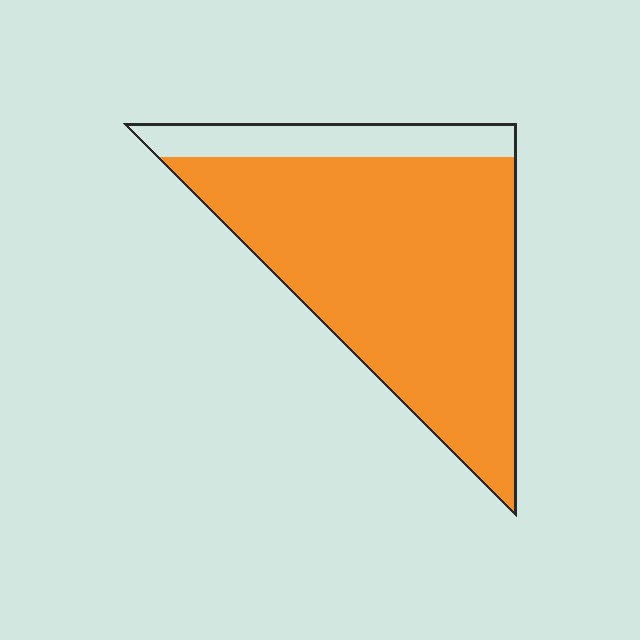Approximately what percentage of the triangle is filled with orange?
Approximately 85%.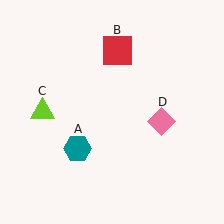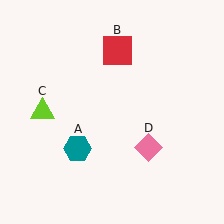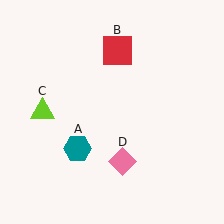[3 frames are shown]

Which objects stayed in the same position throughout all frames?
Teal hexagon (object A) and red square (object B) and lime triangle (object C) remained stationary.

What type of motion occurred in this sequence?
The pink diamond (object D) rotated clockwise around the center of the scene.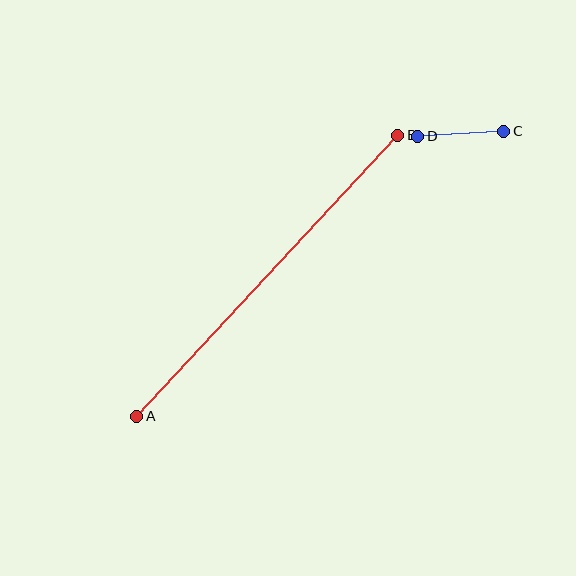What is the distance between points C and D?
The distance is approximately 86 pixels.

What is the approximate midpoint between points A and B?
The midpoint is at approximately (267, 276) pixels.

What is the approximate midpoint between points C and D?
The midpoint is at approximately (461, 134) pixels.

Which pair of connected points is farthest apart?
Points A and B are farthest apart.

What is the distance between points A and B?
The distance is approximately 384 pixels.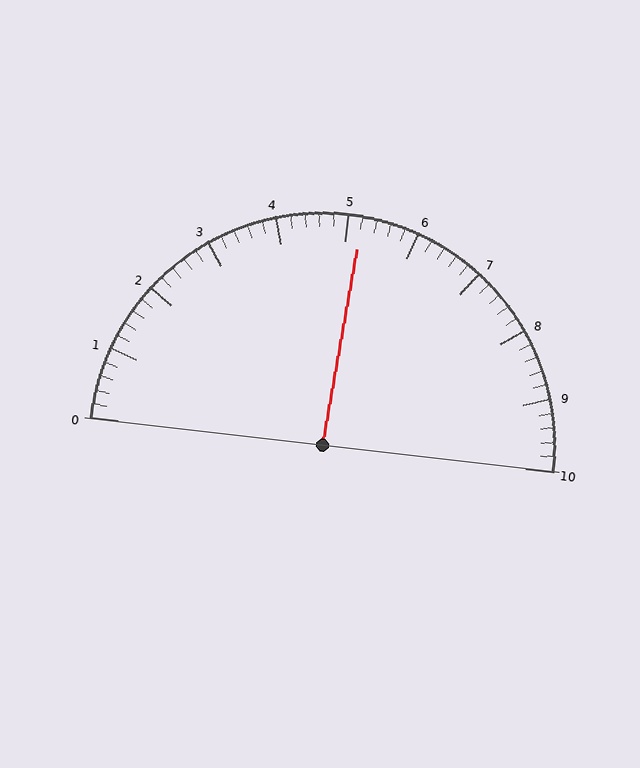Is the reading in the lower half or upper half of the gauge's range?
The reading is in the upper half of the range (0 to 10).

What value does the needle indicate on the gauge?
The needle indicates approximately 5.2.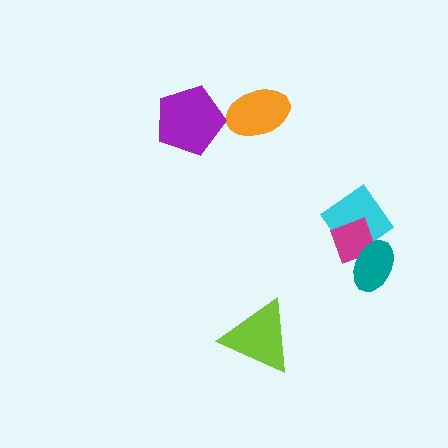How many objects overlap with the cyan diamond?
2 objects overlap with the cyan diamond.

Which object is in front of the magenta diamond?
The teal ellipse is in front of the magenta diamond.